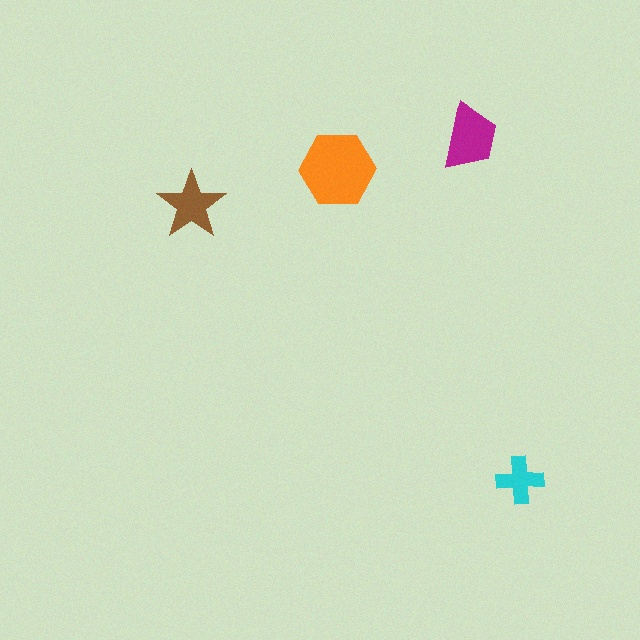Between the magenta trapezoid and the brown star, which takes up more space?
The magenta trapezoid.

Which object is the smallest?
The cyan cross.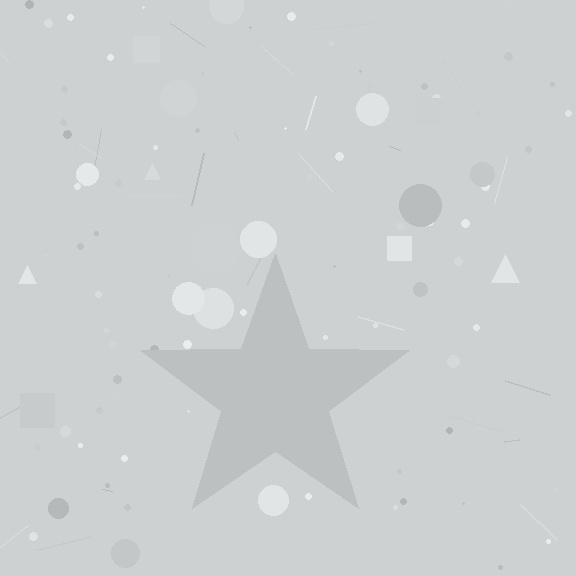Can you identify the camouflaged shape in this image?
The camouflaged shape is a star.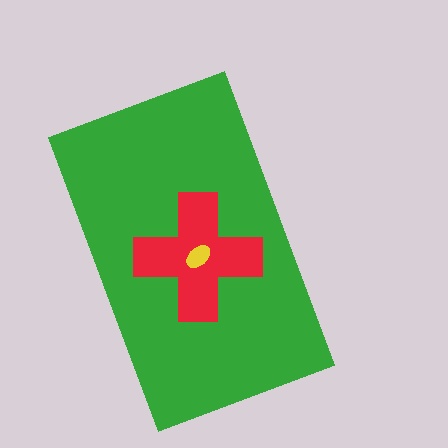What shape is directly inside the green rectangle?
The red cross.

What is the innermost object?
The yellow ellipse.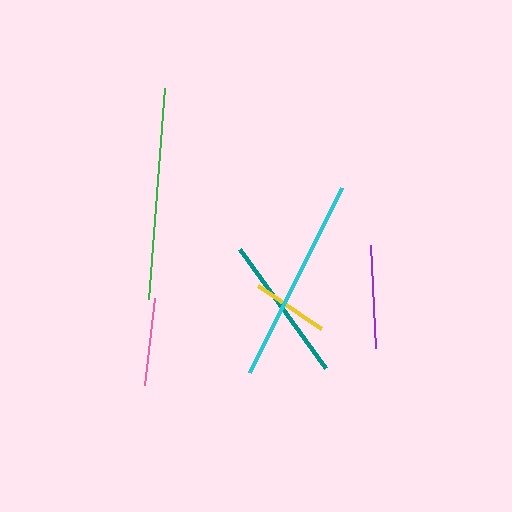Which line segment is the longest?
The green line is the longest at approximately 211 pixels.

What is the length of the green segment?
The green segment is approximately 211 pixels long.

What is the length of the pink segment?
The pink segment is approximately 87 pixels long.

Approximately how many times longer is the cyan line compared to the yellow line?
The cyan line is approximately 2.7 times the length of the yellow line.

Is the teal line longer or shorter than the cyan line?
The cyan line is longer than the teal line.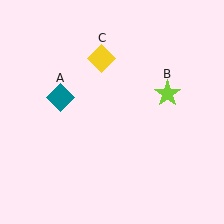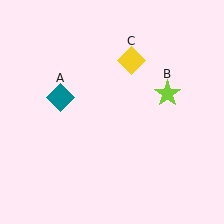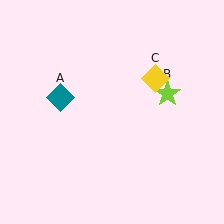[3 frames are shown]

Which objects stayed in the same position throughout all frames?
Teal diamond (object A) and lime star (object B) remained stationary.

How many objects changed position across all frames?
1 object changed position: yellow diamond (object C).